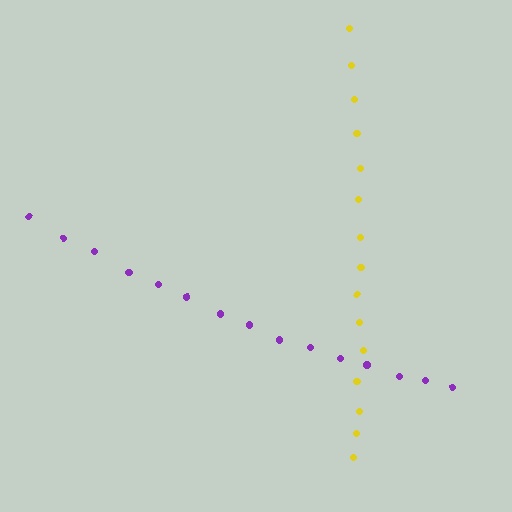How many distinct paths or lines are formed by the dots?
There are 2 distinct paths.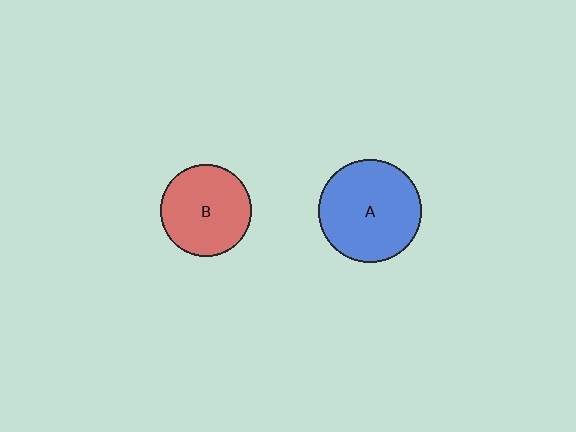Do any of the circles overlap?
No, none of the circles overlap.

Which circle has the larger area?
Circle A (blue).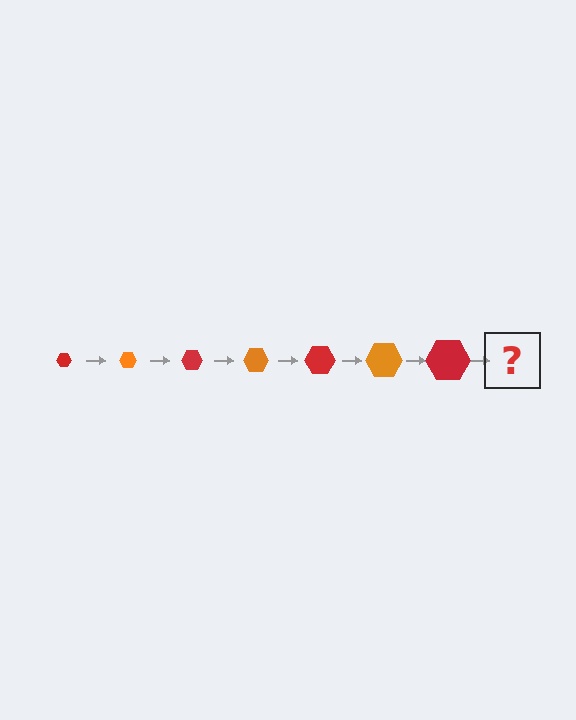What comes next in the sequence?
The next element should be an orange hexagon, larger than the previous one.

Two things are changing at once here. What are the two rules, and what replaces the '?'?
The two rules are that the hexagon grows larger each step and the color cycles through red and orange. The '?' should be an orange hexagon, larger than the previous one.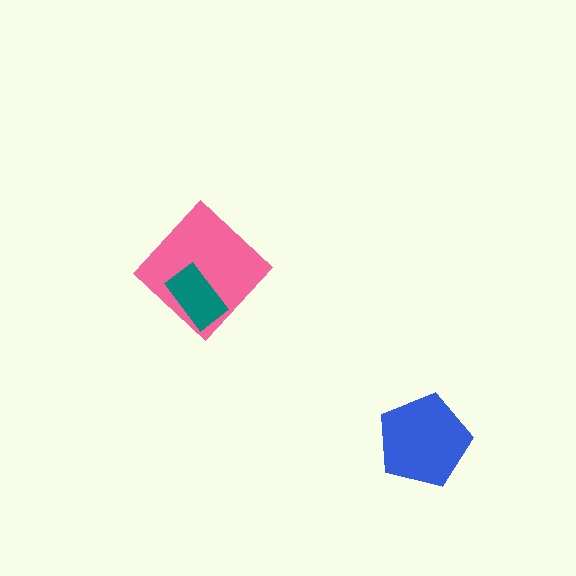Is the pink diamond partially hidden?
Yes, it is partially covered by another shape.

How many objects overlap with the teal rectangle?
1 object overlaps with the teal rectangle.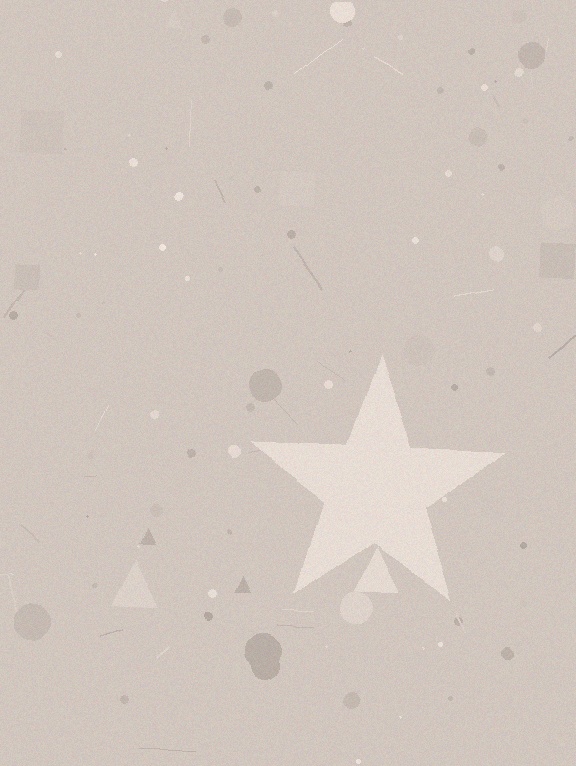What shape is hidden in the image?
A star is hidden in the image.